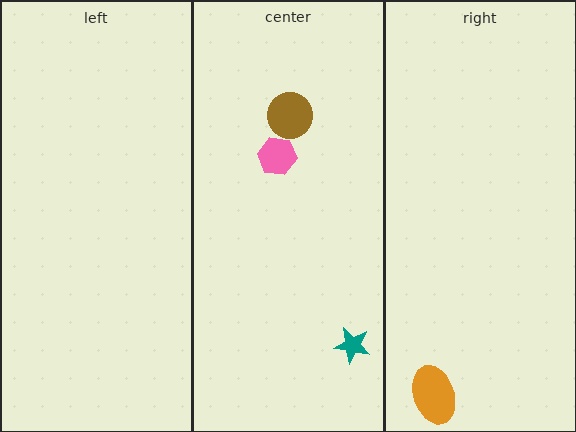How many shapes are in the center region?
3.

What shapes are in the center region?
The brown circle, the pink hexagon, the teal star.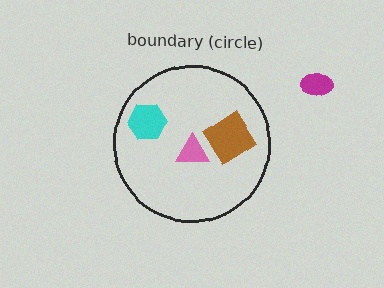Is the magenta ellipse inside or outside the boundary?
Outside.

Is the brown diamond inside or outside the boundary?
Inside.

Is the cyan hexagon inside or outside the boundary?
Inside.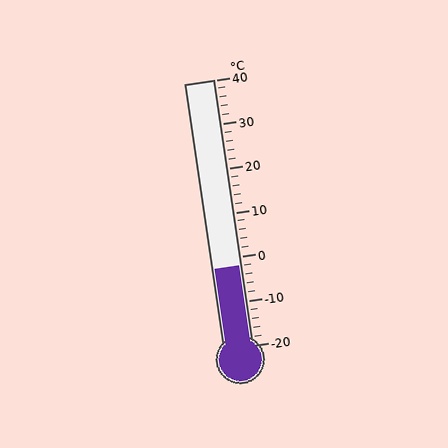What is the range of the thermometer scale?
The thermometer scale ranges from -20°C to 40°C.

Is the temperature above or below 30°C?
The temperature is below 30°C.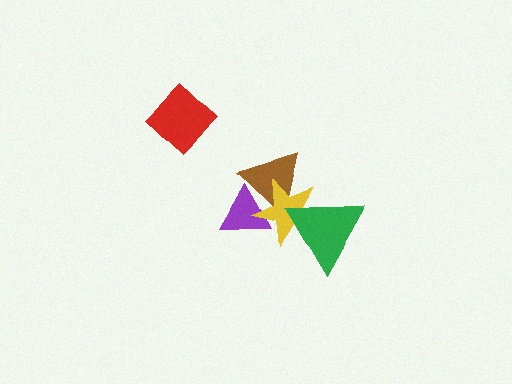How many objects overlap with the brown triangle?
3 objects overlap with the brown triangle.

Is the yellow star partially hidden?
Yes, it is partially covered by another shape.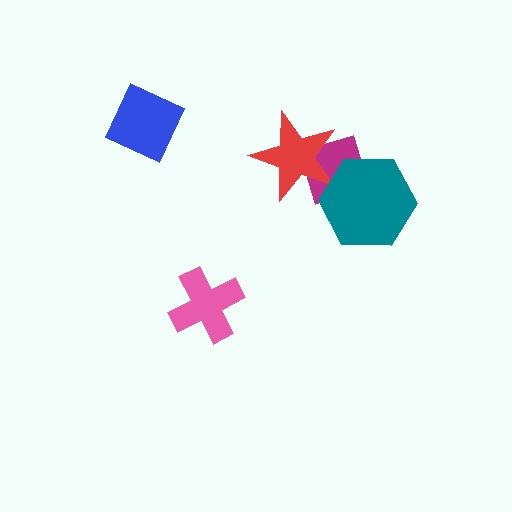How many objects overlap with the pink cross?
0 objects overlap with the pink cross.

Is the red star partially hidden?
Yes, it is partially covered by another shape.